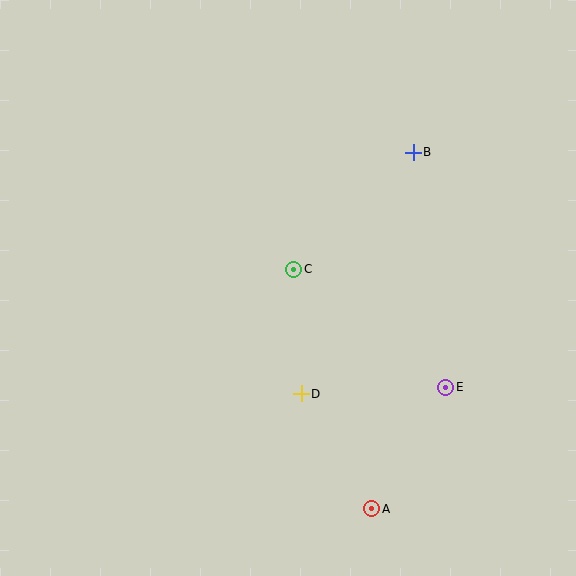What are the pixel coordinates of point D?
Point D is at (301, 394).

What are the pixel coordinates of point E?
Point E is at (446, 387).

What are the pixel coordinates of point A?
Point A is at (372, 509).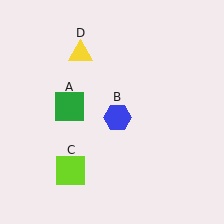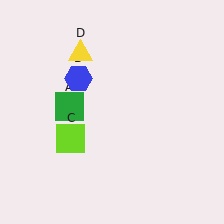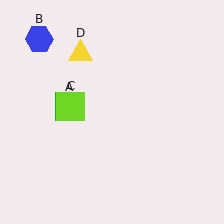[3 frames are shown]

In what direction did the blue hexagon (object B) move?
The blue hexagon (object B) moved up and to the left.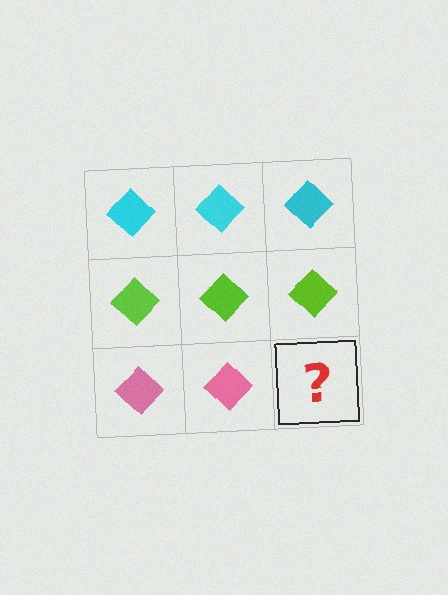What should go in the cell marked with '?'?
The missing cell should contain a pink diamond.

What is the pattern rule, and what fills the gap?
The rule is that each row has a consistent color. The gap should be filled with a pink diamond.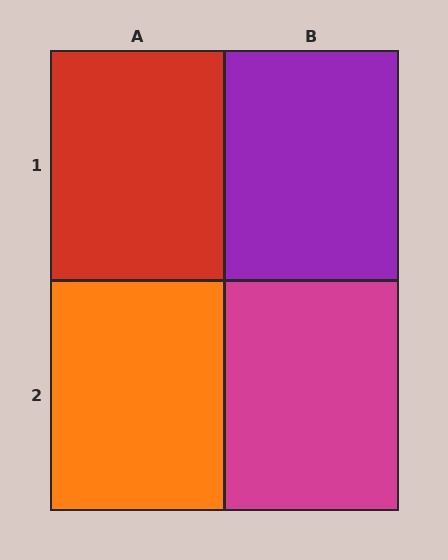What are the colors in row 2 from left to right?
Orange, magenta.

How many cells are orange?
1 cell is orange.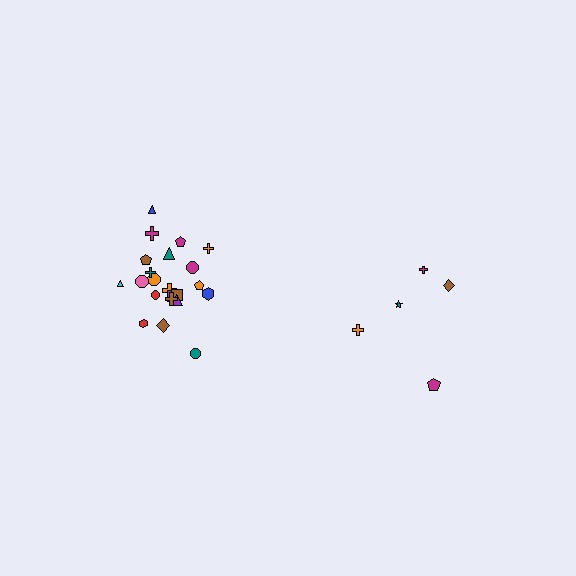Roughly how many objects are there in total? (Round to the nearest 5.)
Roughly 25 objects in total.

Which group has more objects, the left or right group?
The left group.